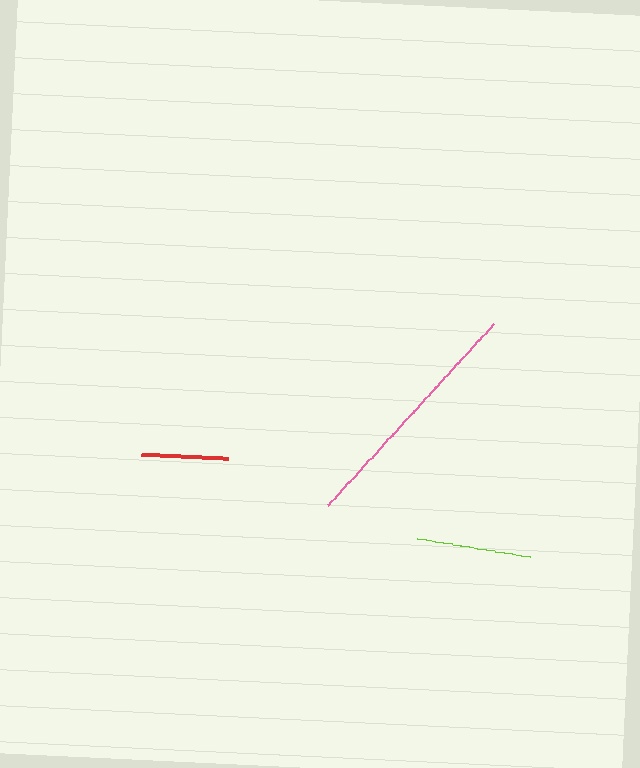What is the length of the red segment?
The red segment is approximately 87 pixels long.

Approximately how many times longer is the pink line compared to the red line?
The pink line is approximately 2.8 times the length of the red line.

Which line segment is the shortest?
The red line is the shortest at approximately 87 pixels.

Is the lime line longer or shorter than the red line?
The lime line is longer than the red line.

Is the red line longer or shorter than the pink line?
The pink line is longer than the red line.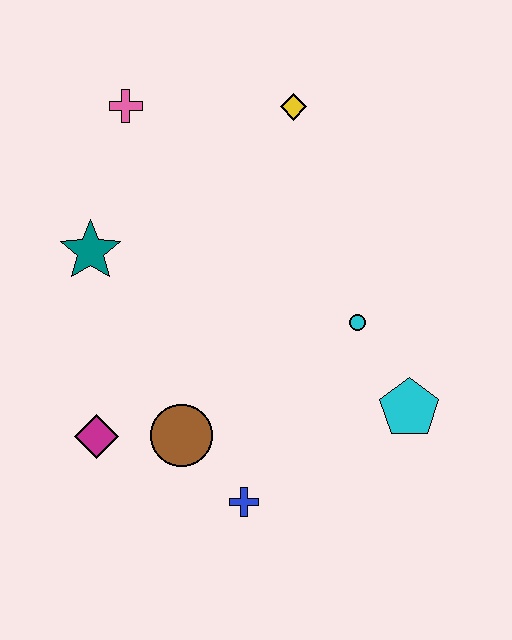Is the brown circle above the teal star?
No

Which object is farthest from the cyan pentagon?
The pink cross is farthest from the cyan pentagon.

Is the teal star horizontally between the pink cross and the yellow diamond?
No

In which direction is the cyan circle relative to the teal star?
The cyan circle is to the right of the teal star.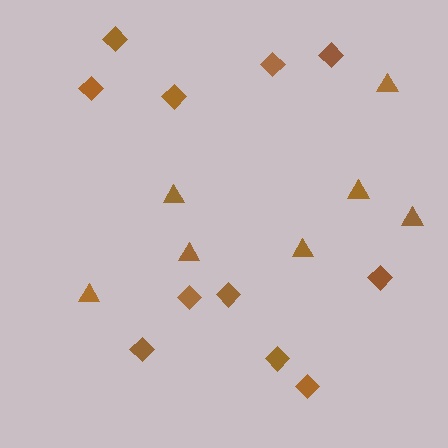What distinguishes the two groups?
There are 2 groups: one group of diamonds (11) and one group of triangles (7).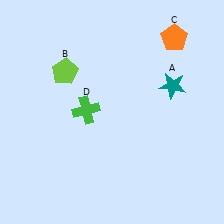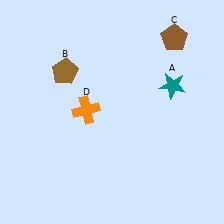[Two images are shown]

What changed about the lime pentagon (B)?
In Image 1, B is lime. In Image 2, it changed to brown.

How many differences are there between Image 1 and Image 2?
There are 3 differences between the two images.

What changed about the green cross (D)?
In Image 1, D is green. In Image 2, it changed to orange.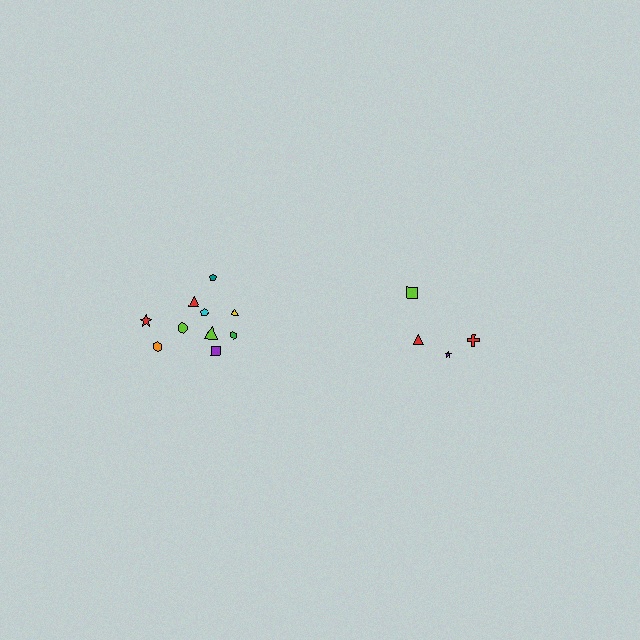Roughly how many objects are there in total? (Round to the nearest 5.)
Roughly 15 objects in total.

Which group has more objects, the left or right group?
The left group.